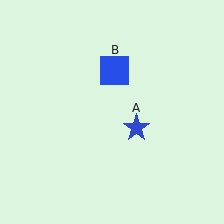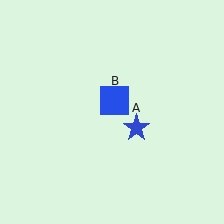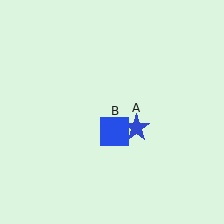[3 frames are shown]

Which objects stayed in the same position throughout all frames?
Blue star (object A) remained stationary.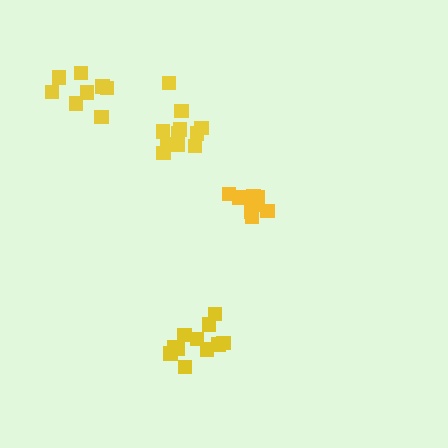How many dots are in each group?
Group 1: 11 dots, Group 2: 9 dots, Group 3: 8 dots, Group 4: 13 dots (41 total).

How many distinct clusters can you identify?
There are 4 distinct clusters.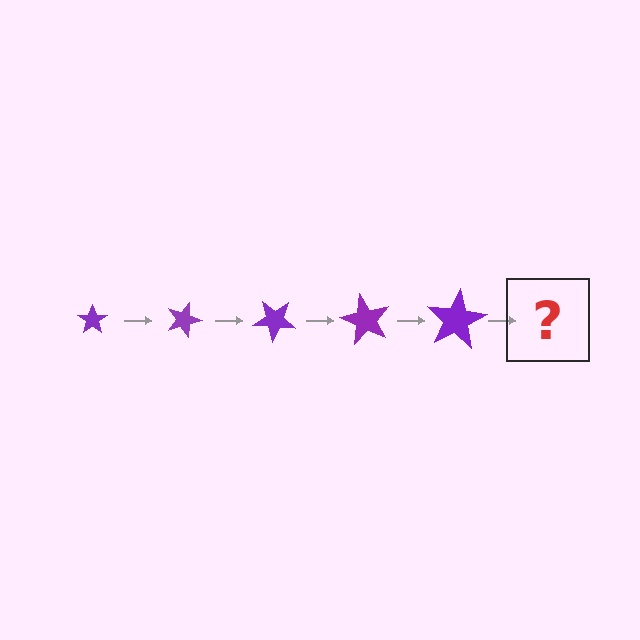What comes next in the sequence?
The next element should be a star, larger than the previous one and rotated 100 degrees from the start.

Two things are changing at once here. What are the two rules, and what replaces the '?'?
The two rules are that the star grows larger each step and it rotates 20 degrees each step. The '?' should be a star, larger than the previous one and rotated 100 degrees from the start.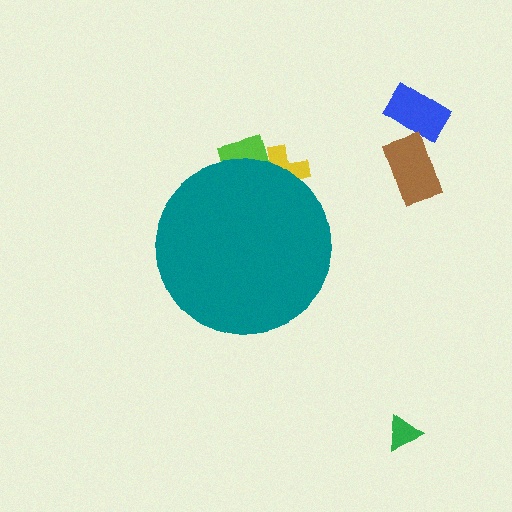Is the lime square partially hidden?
Yes, the lime square is partially hidden behind the teal circle.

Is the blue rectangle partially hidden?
No, the blue rectangle is fully visible.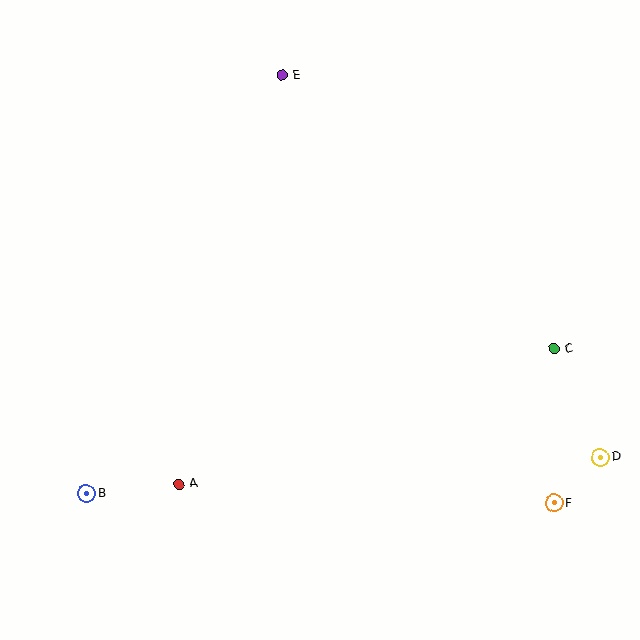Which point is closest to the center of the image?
Point A at (179, 484) is closest to the center.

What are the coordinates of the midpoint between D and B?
The midpoint between D and B is at (344, 476).